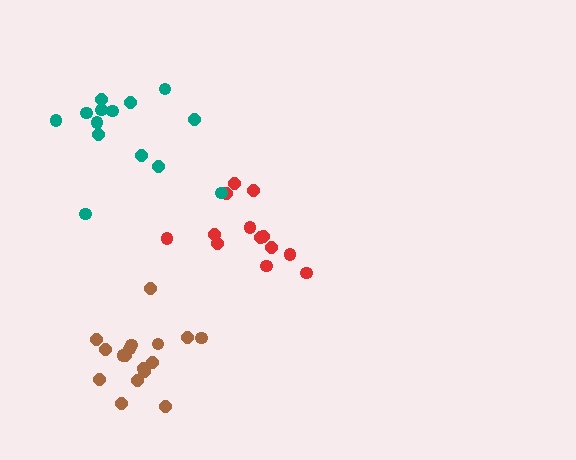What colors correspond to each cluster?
The clusters are colored: red, teal, brown.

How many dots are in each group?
Group 1: 13 dots, Group 2: 14 dots, Group 3: 17 dots (44 total).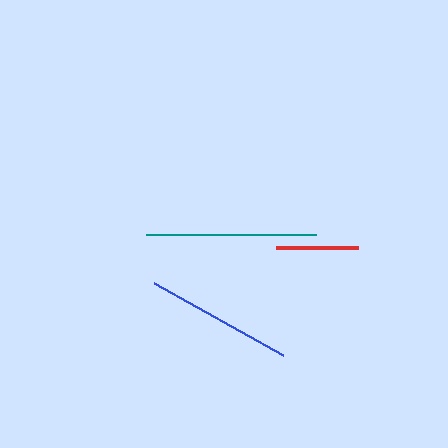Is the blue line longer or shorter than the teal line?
The teal line is longer than the blue line.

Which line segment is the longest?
The teal line is the longest at approximately 170 pixels.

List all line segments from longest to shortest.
From longest to shortest: teal, blue, red.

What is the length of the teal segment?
The teal segment is approximately 170 pixels long.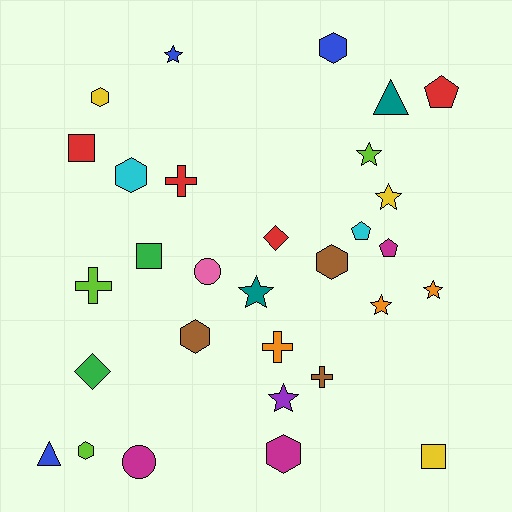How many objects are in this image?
There are 30 objects.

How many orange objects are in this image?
There are 3 orange objects.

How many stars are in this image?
There are 7 stars.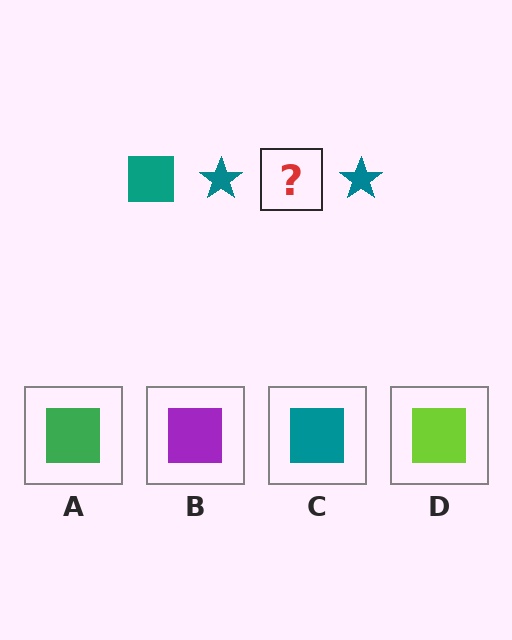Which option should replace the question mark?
Option C.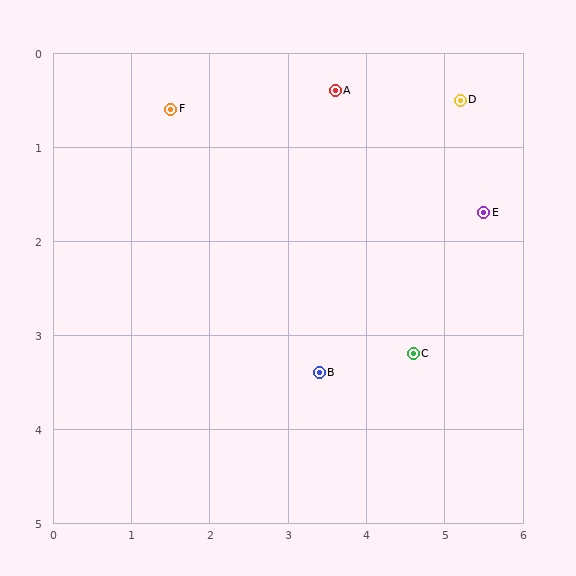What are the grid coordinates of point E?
Point E is at approximately (5.5, 1.7).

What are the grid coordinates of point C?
Point C is at approximately (4.6, 3.2).